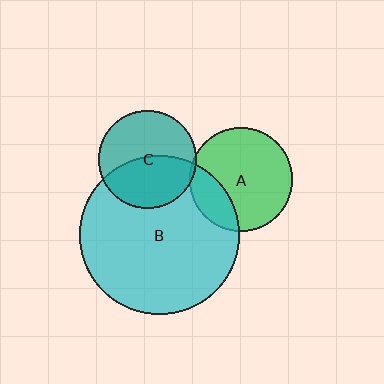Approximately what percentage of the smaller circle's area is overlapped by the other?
Approximately 50%.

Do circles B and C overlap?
Yes.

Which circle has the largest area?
Circle B (cyan).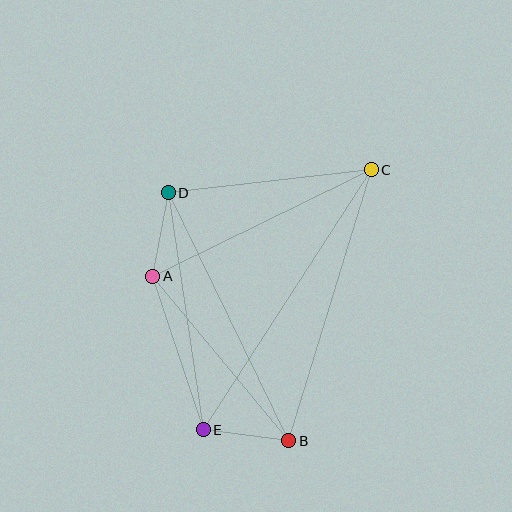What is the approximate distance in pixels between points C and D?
The distance between C and D is approximately 205 pixels.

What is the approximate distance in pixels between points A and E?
The distance between A and E is approximately 161 pixels.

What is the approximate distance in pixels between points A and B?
The distance between A and B is approximately 213 pixels.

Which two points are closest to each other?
Points A and D are closest to each other.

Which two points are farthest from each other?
Points C and E are farthest from each other.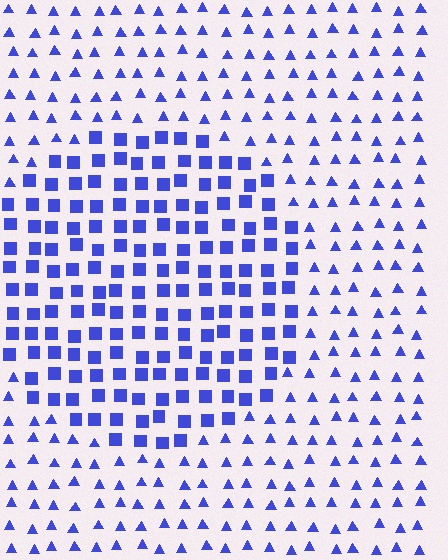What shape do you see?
I see a circle.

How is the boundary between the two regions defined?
The boundary is defined by a change in element shape: squares inside vs. triangles outside. All elements share the same color and spacing.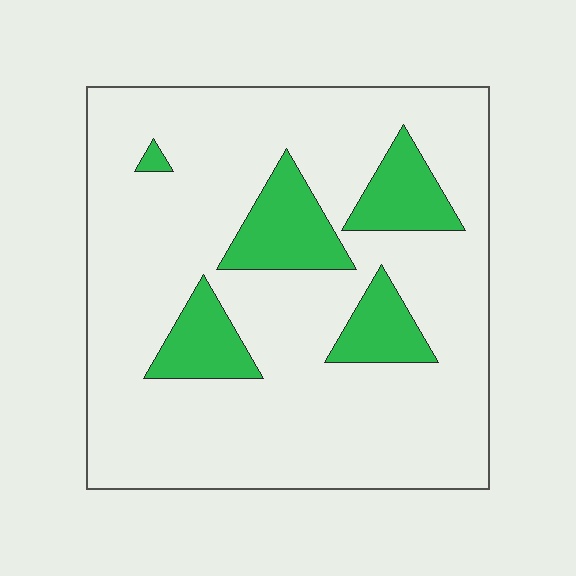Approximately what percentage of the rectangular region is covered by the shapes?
Approximately 15%.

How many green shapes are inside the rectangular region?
5.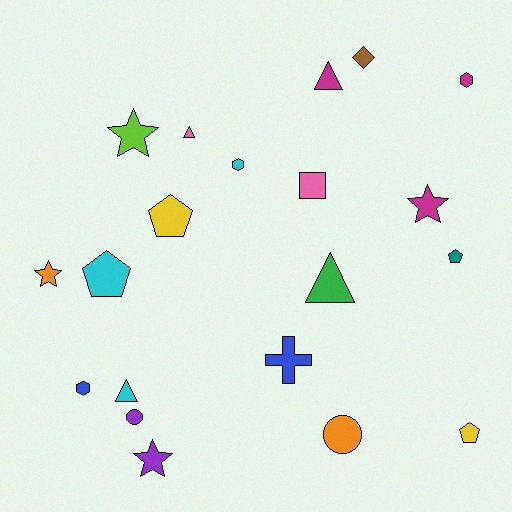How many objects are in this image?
There are 20 objects.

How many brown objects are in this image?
There is 1 brown object.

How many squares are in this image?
There is 1 square.